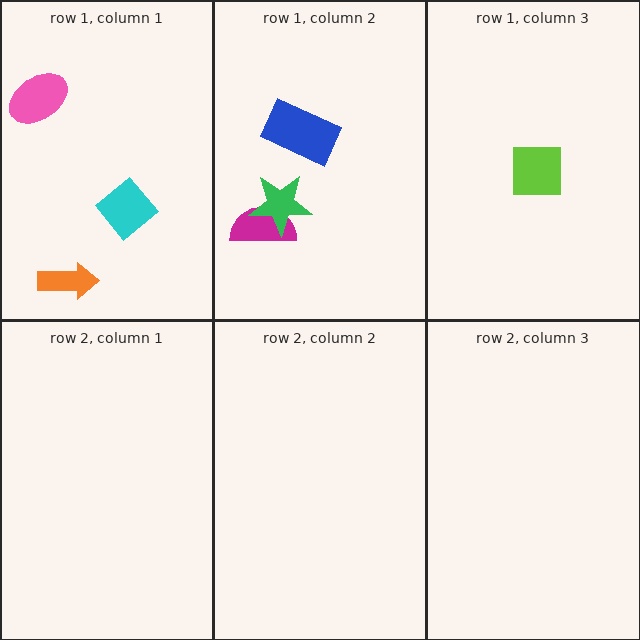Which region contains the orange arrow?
The row 1, column 1 region.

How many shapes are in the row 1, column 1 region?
3.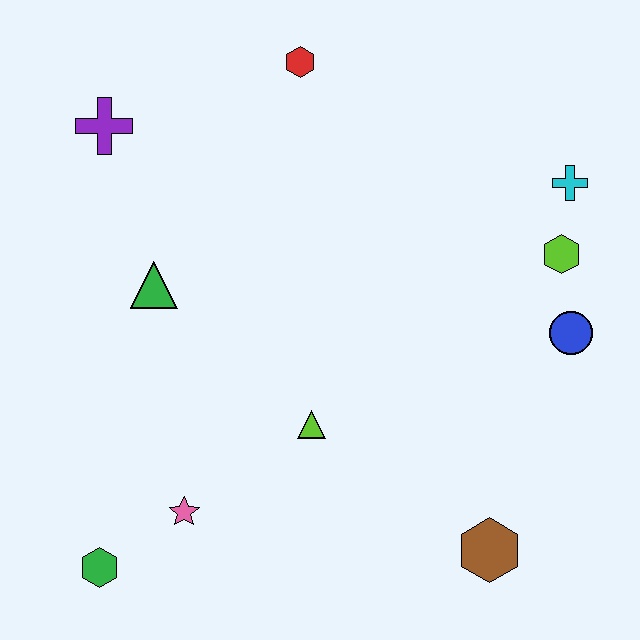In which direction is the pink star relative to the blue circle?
The pink star is to the left of the blue circle.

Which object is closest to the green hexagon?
The pink star is closest to the green hexagon.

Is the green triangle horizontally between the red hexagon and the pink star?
No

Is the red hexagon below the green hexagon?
No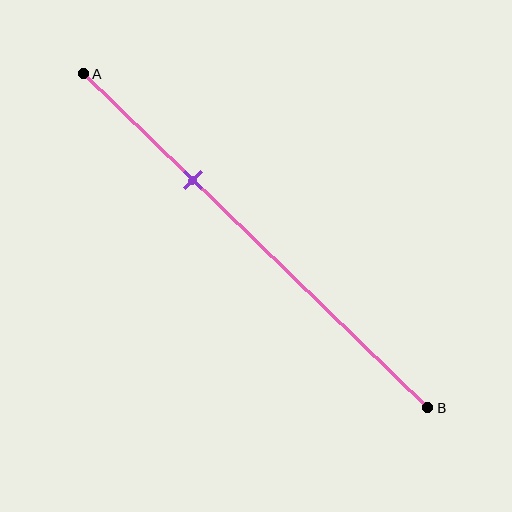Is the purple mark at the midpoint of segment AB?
No, the mark is at about 30% from A, not at the 50% midpoint.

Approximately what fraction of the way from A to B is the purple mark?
The purple mark is approximately 30% of the way from A to B.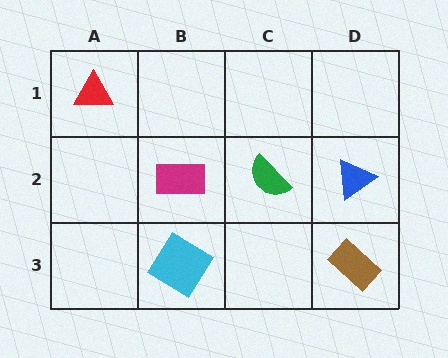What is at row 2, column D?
A blue triangle.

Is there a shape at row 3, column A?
No, that cell is empty.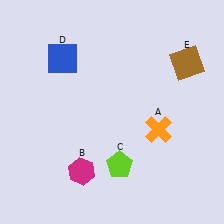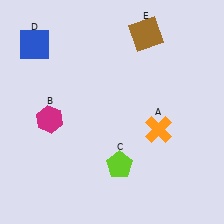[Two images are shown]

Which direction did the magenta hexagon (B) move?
The magenta hexagon (B) moved up.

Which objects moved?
The objects that moved are: the magenta hexagon (B), the blue square (D), the brown square (E).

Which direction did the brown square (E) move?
The brown square (E) moved left.